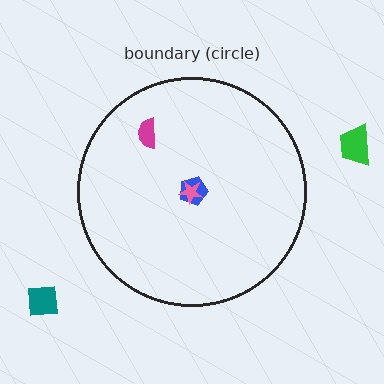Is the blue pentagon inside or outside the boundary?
Inside.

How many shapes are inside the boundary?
3 inside, 2 outside.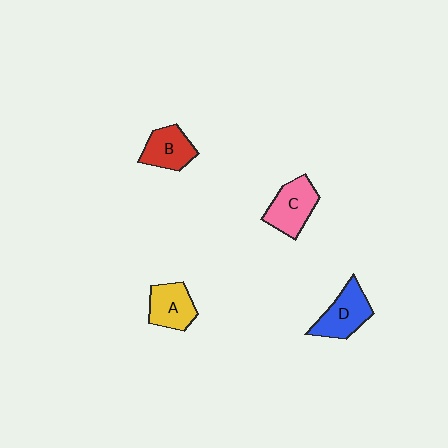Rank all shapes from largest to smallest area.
From largest to smallest: D (blue), C (pink), A (yellow), B (red).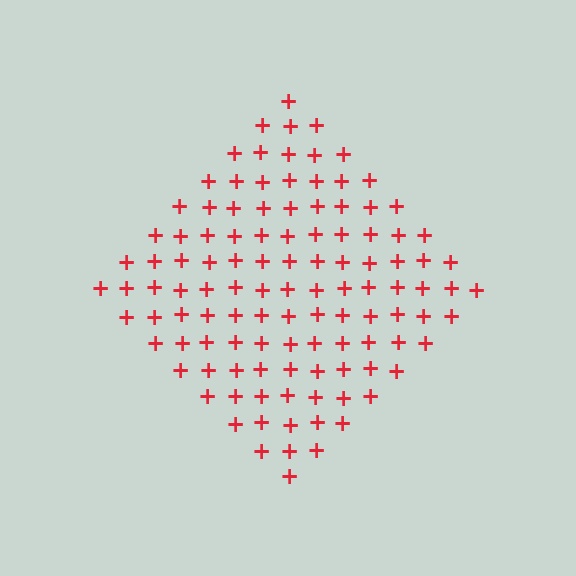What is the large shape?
The large shape is a diamond.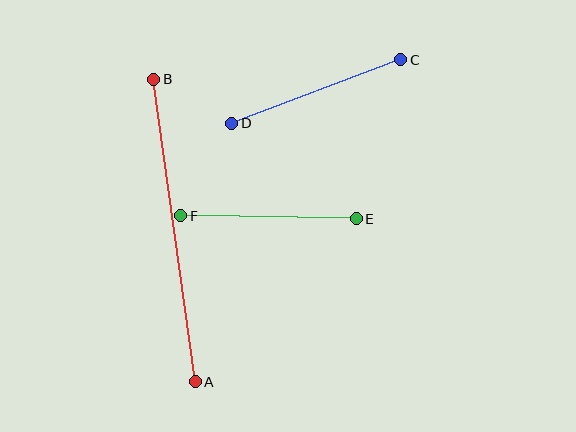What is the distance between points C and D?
The distance is approximately 180 pixels.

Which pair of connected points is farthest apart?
Points A and B are farthest apart.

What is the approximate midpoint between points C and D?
The midpoint is at approximately (316, 91) pixels.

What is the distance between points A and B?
The distance is approximately 306 pixels.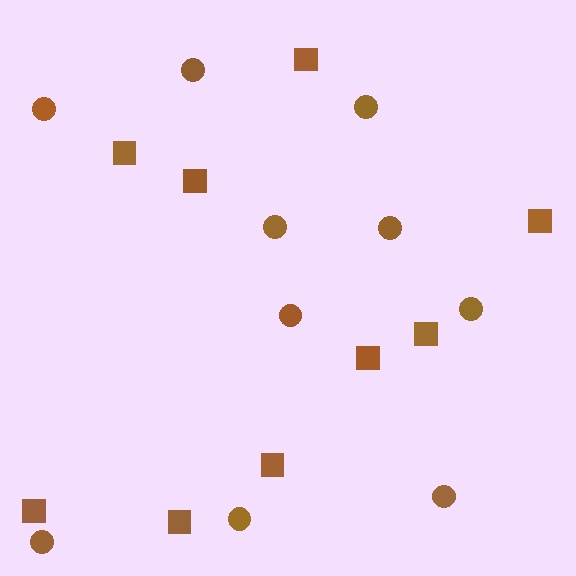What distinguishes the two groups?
There are 2 groups: one group of squares (9) and one group of circles (10).